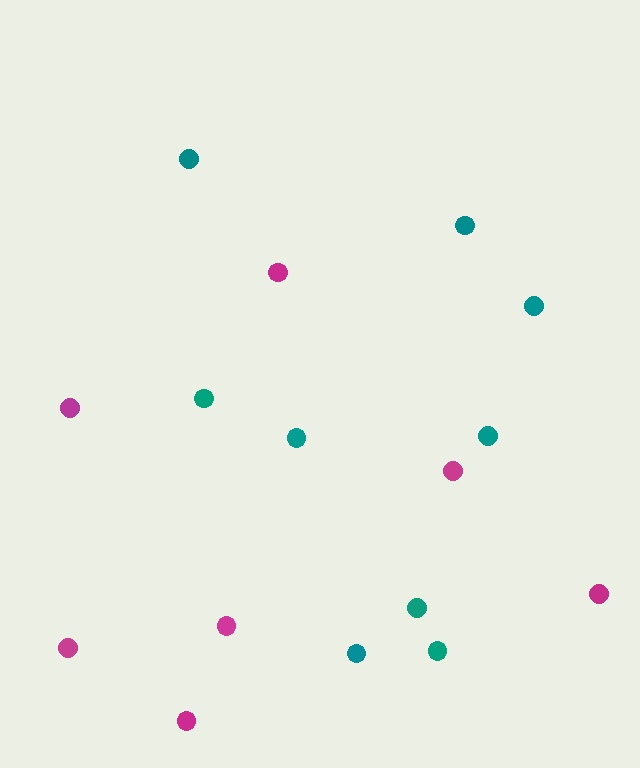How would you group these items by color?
There are 2 groups: one group of teal circles (9) and one group of magenta circles (7).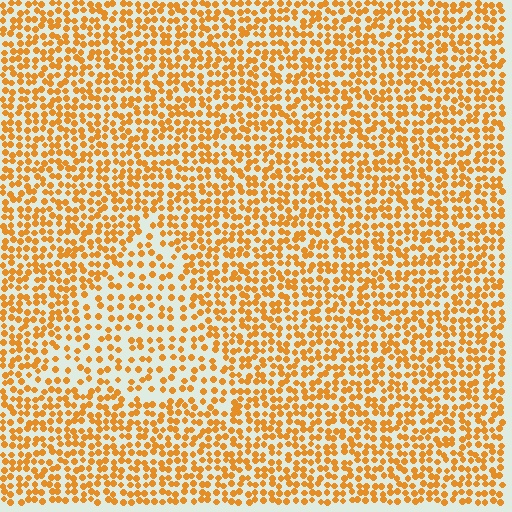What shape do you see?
I see a triangle.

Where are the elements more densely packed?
The elements are more densely packed outside the triangle boundary.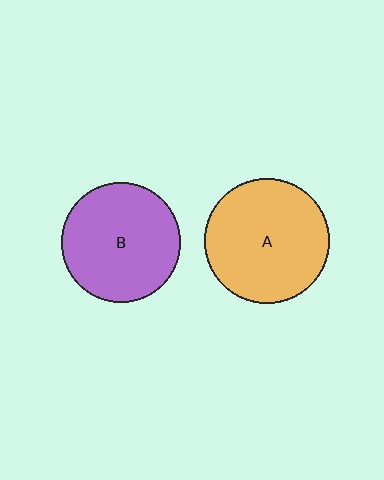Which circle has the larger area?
Circle A (orange).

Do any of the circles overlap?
No, none of the circles overlap.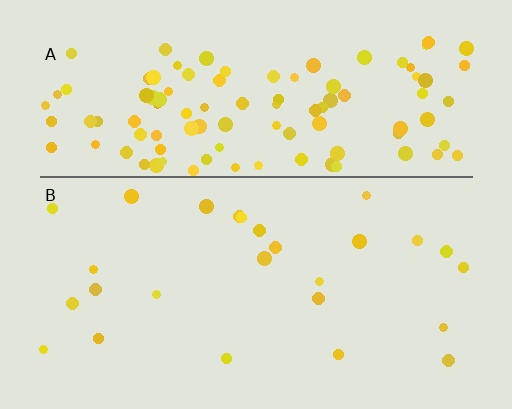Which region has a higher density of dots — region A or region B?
A (the top).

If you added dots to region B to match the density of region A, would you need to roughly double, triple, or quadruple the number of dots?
Approximately quadruple.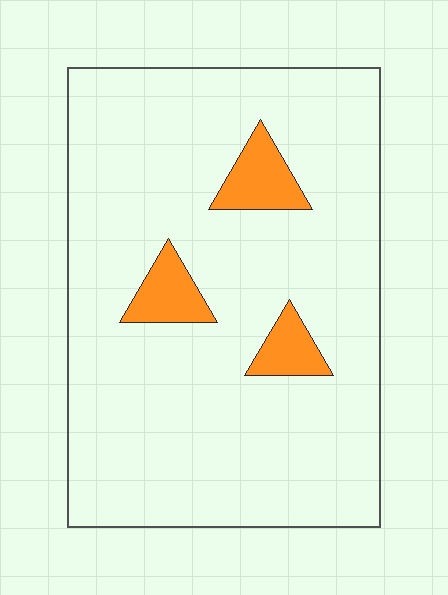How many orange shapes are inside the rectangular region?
3.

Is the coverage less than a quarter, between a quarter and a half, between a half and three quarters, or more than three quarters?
Less than a quarter.